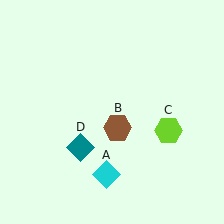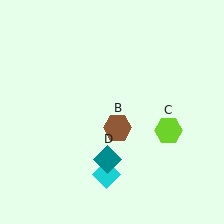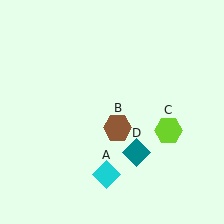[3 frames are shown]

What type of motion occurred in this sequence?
The teal diamond (object D) rotated counterclockwise around the center of the scene.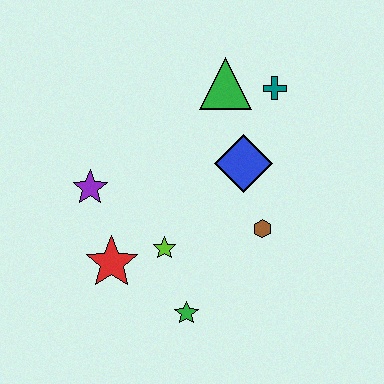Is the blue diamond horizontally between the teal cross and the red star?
Yes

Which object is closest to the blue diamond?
The brown hexagon is closest to the blue diamond.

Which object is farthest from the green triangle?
The green star is farthest from the green triangle.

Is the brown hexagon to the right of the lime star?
Yes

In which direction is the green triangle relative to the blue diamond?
The green triangle is above the blue diamond.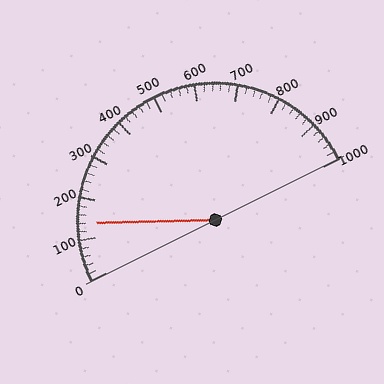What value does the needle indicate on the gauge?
The needle indicates approximately 140.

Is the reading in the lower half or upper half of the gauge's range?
The reading is in the lower half of the range (0 to 1000).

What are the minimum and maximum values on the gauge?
The gauge ranges from 0 to 1000.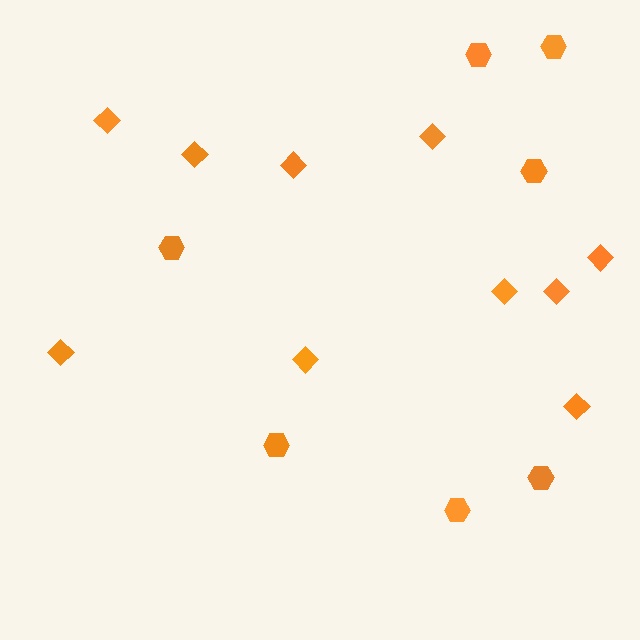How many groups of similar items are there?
There are 2 groups: one group of hexagons (7) and one group of diamonds (10).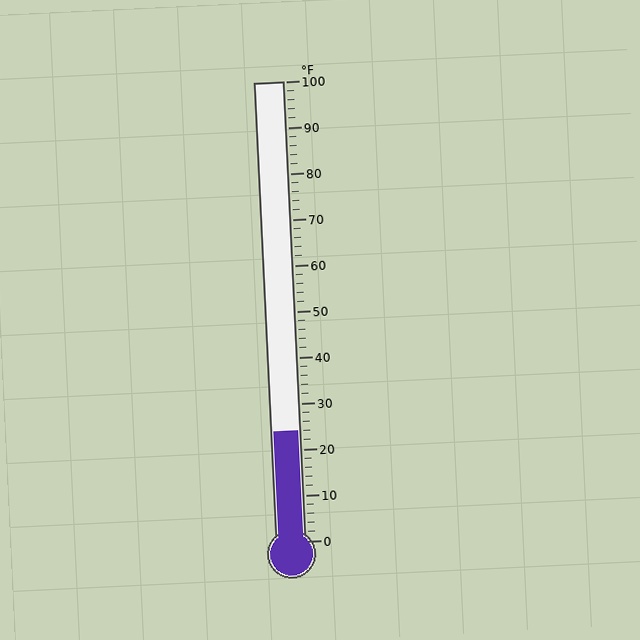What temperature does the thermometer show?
The thermometer shows approximately 24°F.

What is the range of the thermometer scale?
The thermometer scale ranges from 0°F to 100°F.